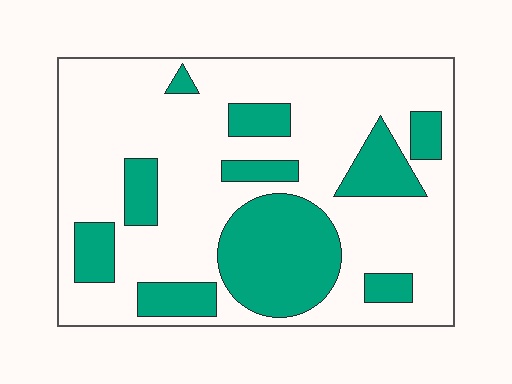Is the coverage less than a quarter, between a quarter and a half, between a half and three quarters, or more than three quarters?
Between a quarter and a half.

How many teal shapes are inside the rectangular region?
10.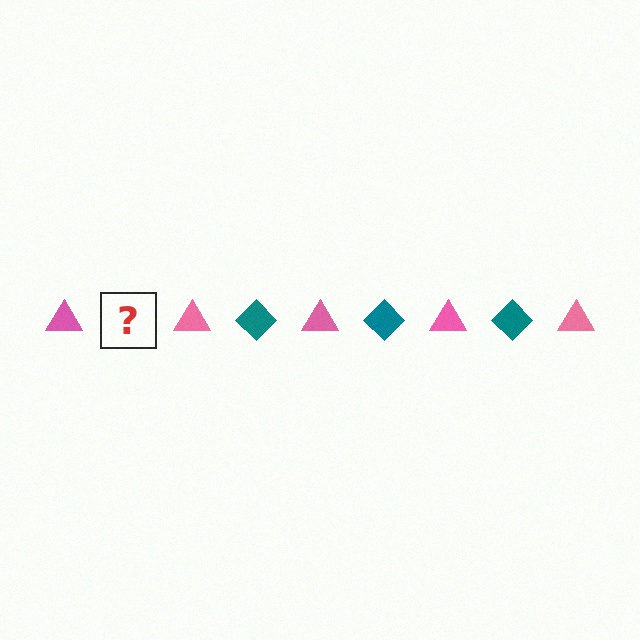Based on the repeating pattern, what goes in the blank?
The blank should be a teal diamond.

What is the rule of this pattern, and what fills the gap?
The rule is that the pattern alternates between pink triangle and teal diamond. The gap should be filled with a teal diamond.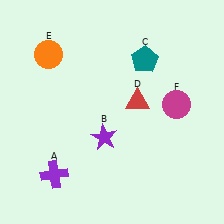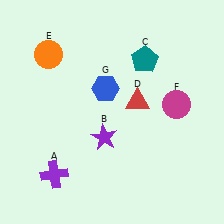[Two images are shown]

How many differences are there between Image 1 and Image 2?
There is 1 difference between the two images.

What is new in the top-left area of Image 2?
A blue hexagon (G) was added in the top-left area of Image 2.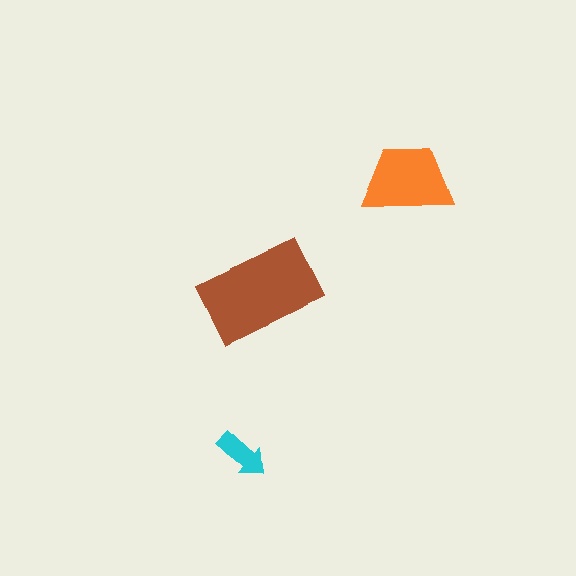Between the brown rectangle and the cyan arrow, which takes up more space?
The brown rectangle.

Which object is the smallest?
The cyan arrow.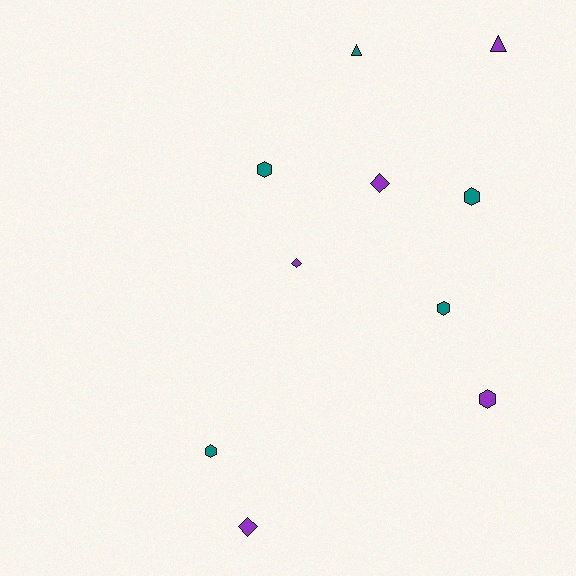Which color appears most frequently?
Teal, with 5 objects.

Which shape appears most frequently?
Hexagon, with 5 objects.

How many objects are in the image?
There are 10 objects.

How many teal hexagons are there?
There are 4 teal hexagons.